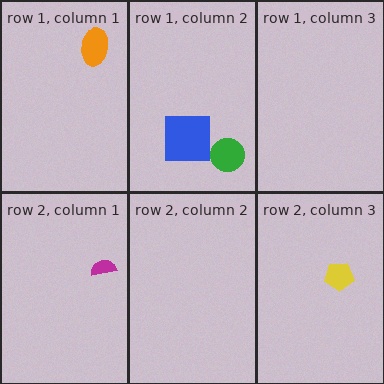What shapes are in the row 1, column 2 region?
The green circle, the blue square.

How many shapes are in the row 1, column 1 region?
1.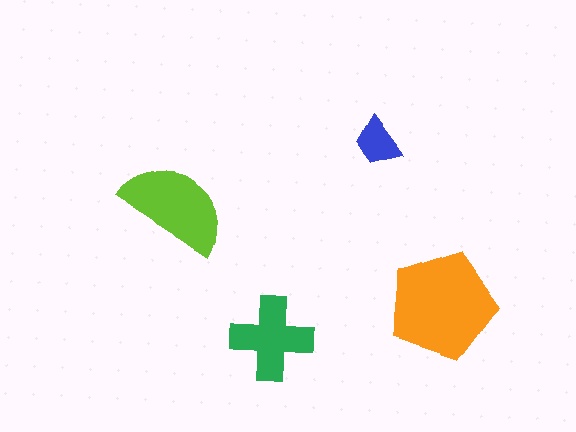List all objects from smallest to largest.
The blue trapezoid, the green cross, the lime semicircle, the orange pentagon.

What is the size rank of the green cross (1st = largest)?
3rd.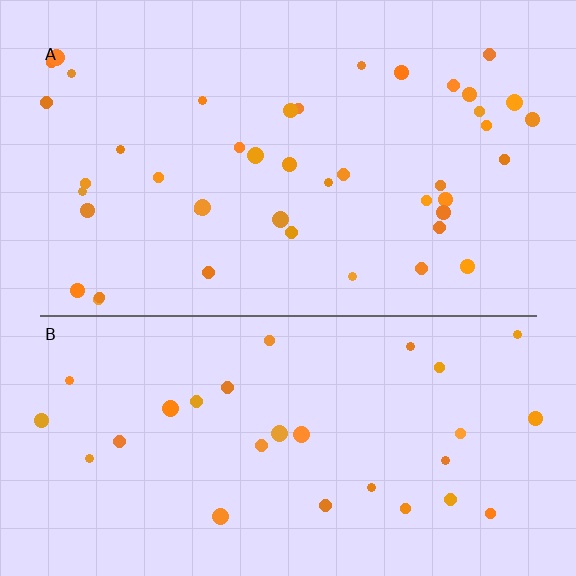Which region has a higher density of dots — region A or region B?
A (the top).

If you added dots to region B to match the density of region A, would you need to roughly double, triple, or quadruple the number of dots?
Approximately double.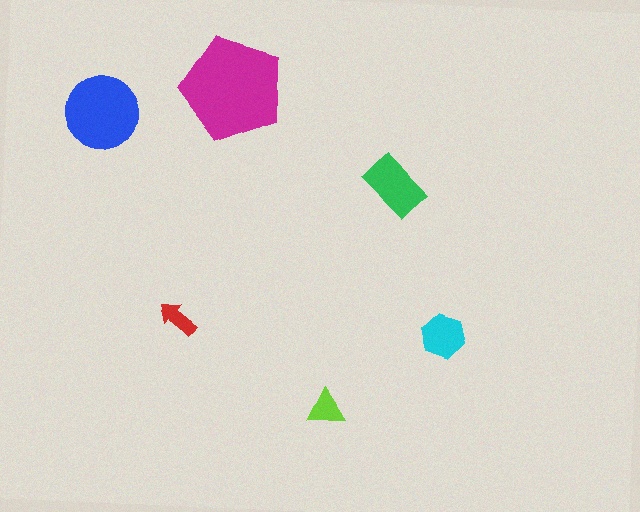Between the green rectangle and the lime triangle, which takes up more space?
The green rectangle.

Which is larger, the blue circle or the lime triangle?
The blue circle.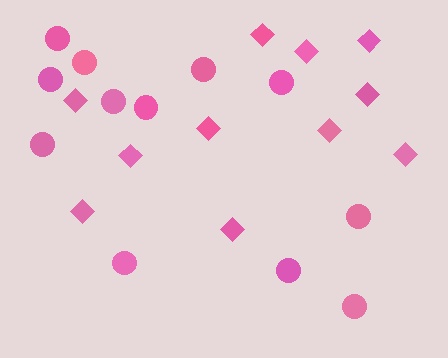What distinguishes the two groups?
There are 2 groups: one group of circles (12) and one group of diamonds (11).